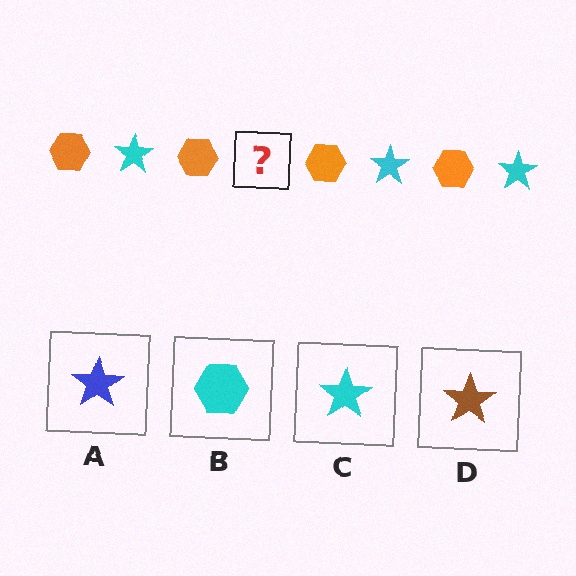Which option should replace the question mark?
Option C.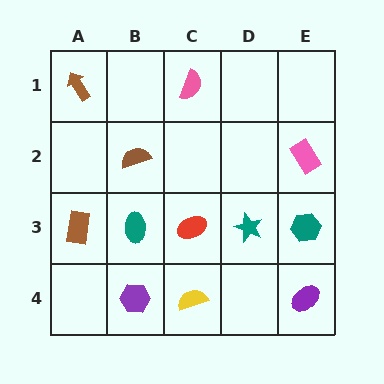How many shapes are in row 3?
5 shapes.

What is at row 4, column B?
A purple hexagon.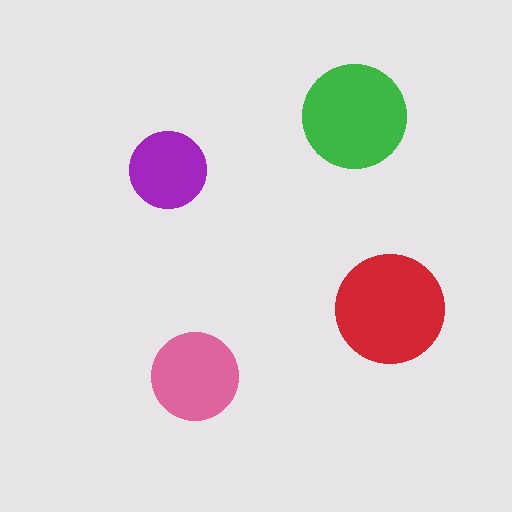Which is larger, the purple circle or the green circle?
The green one.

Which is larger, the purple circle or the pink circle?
The pink one.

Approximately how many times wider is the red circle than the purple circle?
About 1.5 times wider.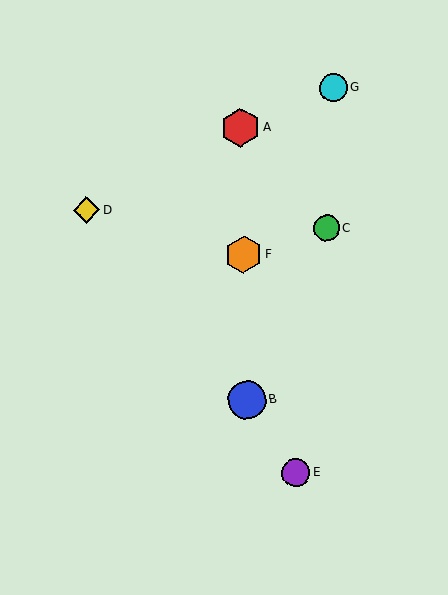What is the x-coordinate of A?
Object A is at x≈240.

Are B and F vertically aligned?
Yes, both are at x≈247.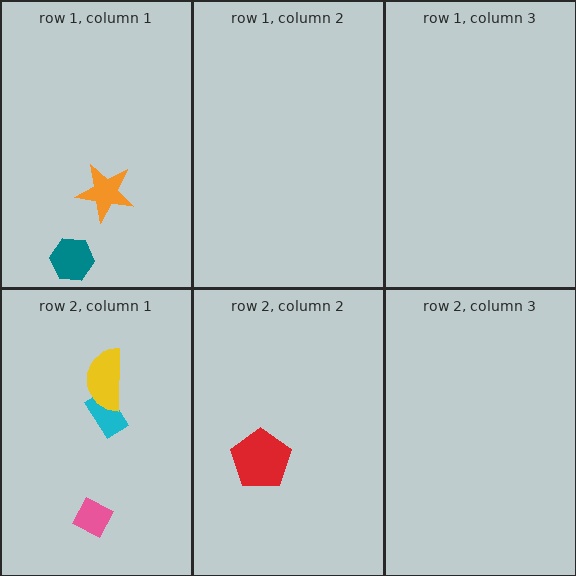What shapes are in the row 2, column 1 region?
The cyan rectangle, the yellow semicircle, the pink diamond.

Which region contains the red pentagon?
The row 2, column 2 region.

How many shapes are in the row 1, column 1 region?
2.